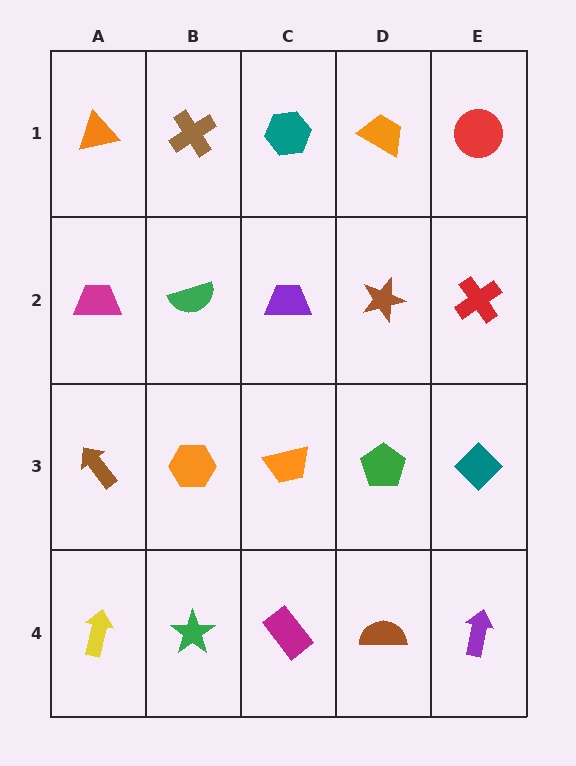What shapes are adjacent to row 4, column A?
A brown arrow (row 3, column A), a green star (row 4, column B).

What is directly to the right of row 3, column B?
An orange trapezoid.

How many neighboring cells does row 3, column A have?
3.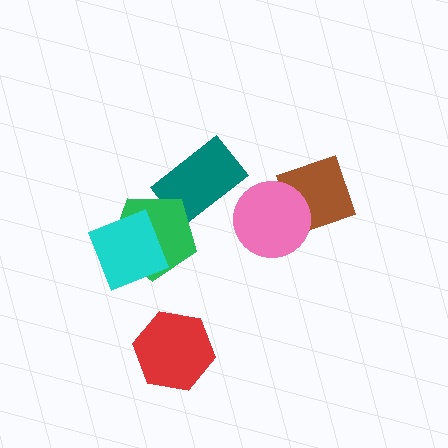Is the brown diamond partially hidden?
Yes, it is partially covered by another shape.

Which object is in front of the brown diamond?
The pink circle is in front of the brown diamond.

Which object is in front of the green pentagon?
The cyan square is in front of the green pentagon.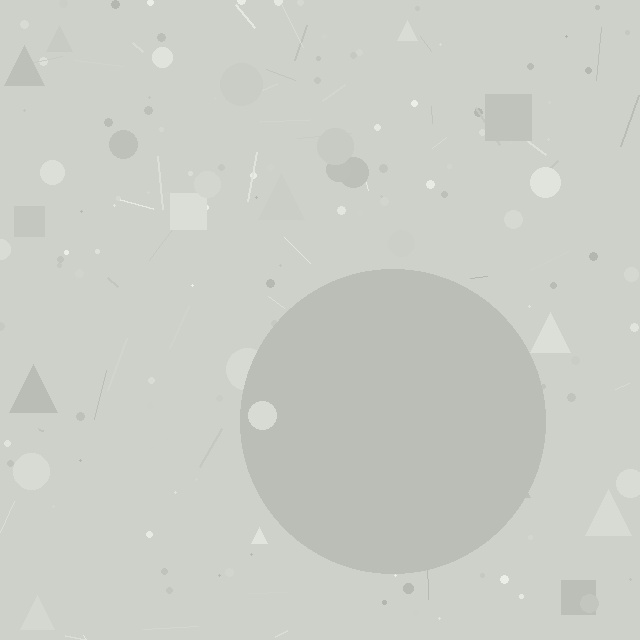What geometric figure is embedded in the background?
A circle is embedded in the background.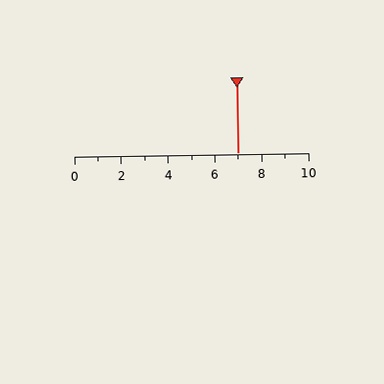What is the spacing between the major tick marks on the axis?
The major ticks are spaced 2 apart.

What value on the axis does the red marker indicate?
The marker indicates approximately 7.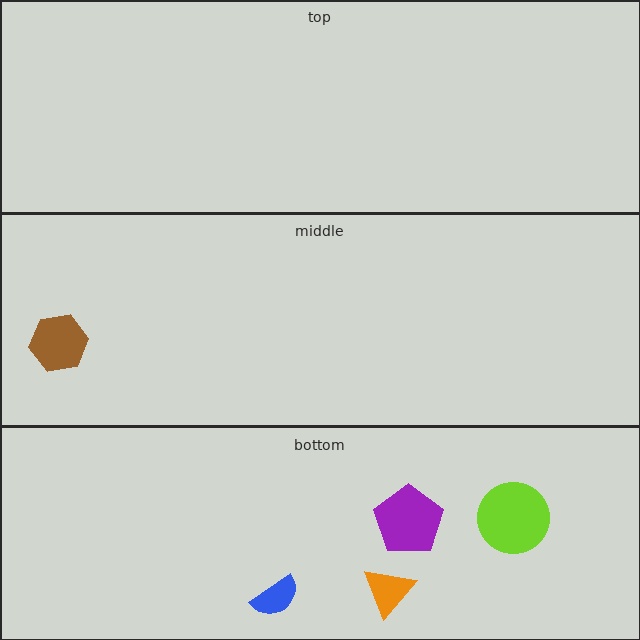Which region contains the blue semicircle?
The bottom region.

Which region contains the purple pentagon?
The bottom region.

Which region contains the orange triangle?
The bottom region.